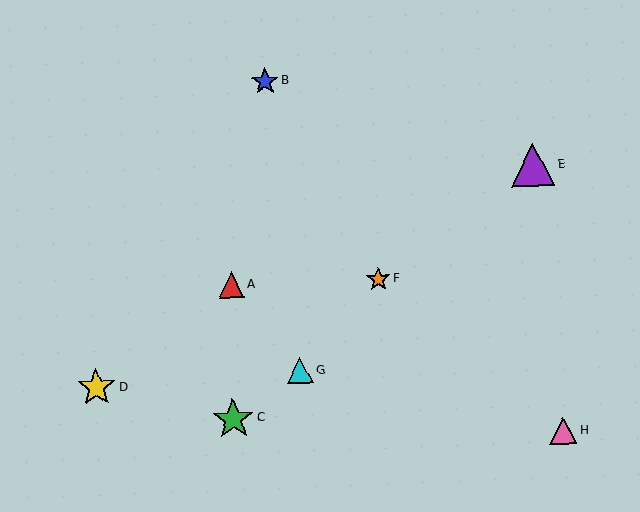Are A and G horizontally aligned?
No, A is at y≈285 and G is at y≈370.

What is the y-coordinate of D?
Object D is at y≈388.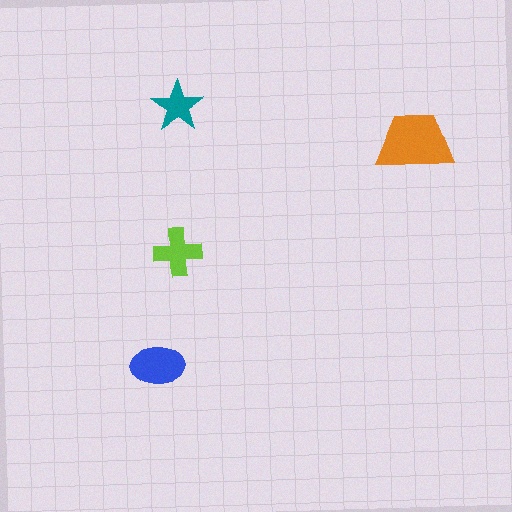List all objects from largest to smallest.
The orange trapezoid, the blue ellipse, the lime cross, the teal star.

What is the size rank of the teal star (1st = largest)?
4th.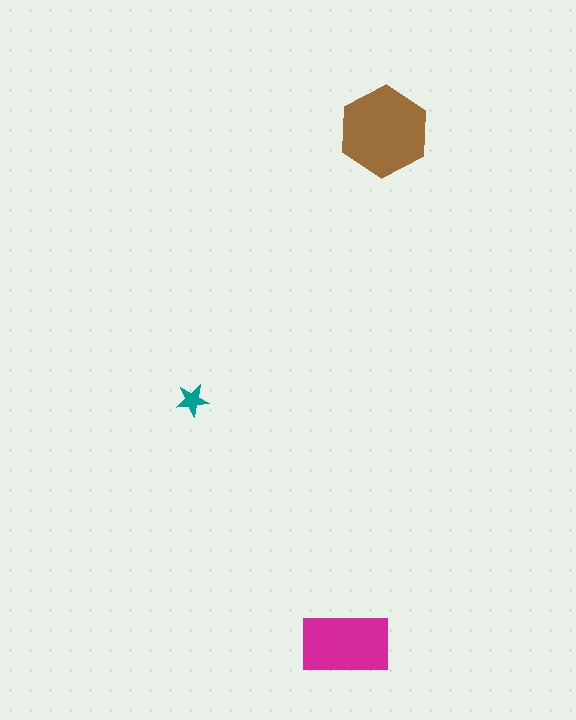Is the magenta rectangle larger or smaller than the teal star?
Larger.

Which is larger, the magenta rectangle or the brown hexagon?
The brown hexagon.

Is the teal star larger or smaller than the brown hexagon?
Smaller.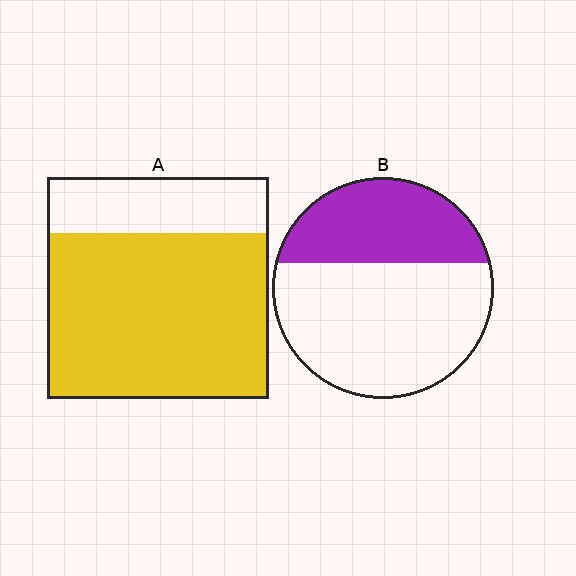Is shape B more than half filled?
No.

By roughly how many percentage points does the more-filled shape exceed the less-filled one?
By roughly 40 percentage points (A over B).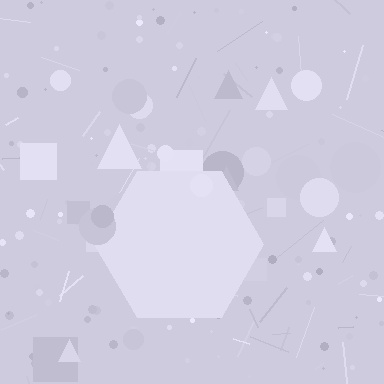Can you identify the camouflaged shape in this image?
The camouflaged shape is a hexagon.